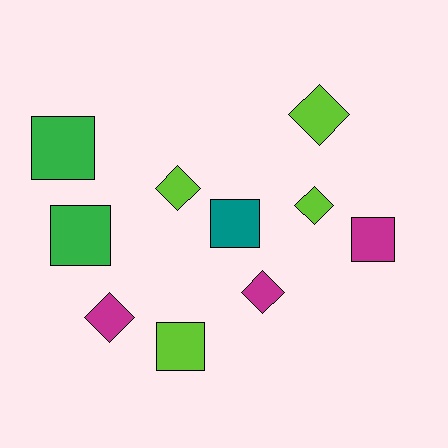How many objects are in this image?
There are 10 objects.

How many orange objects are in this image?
There are no orange objects.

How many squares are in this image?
There are 5 squares.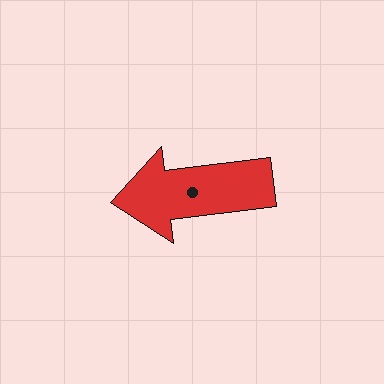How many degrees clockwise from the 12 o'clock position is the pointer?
Approximately 263 degrees.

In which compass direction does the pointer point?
West.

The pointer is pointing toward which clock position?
Roughly 9 o'clock.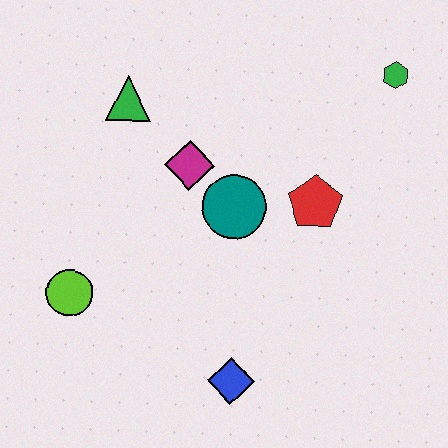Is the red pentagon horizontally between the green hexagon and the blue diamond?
Yes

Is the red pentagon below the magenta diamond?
Yes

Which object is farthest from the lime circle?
The green hexagon is farthest from the lime circle.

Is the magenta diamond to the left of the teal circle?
Yes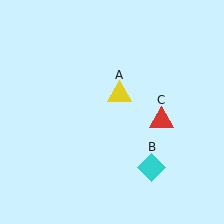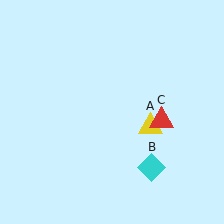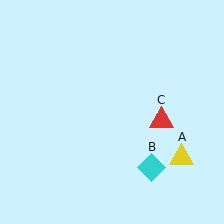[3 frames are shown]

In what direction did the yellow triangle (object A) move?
The yellow triangle (object A) moved down and to the right.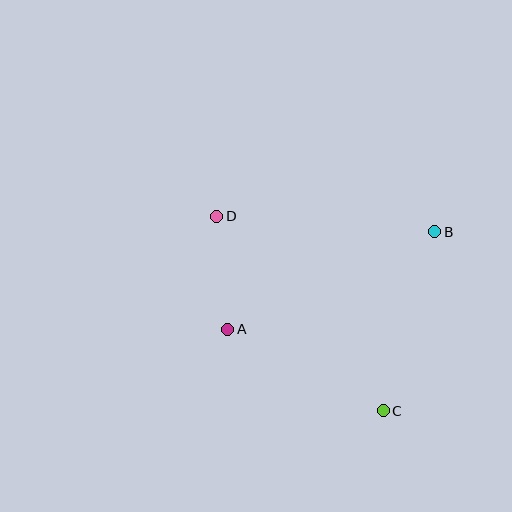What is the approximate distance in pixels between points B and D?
The distance between B and D is approximately 219 pixels.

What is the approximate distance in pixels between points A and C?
The distance between A and C is approximately 176 pixels.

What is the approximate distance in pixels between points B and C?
The distance between B and C is approximately 186 pixels.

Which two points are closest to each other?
Points A and D are closest to each other.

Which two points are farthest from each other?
Points C and D are farthest from each other.